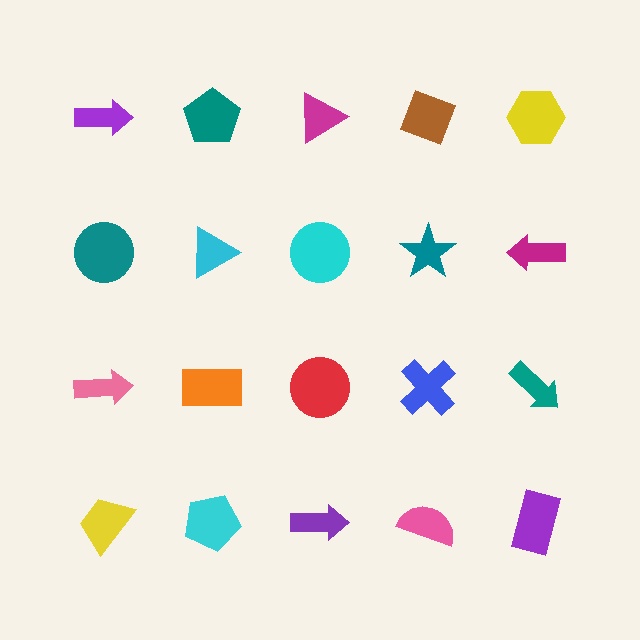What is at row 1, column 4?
A brown diamond.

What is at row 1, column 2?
A teal pentagon.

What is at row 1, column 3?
A magenta triangle.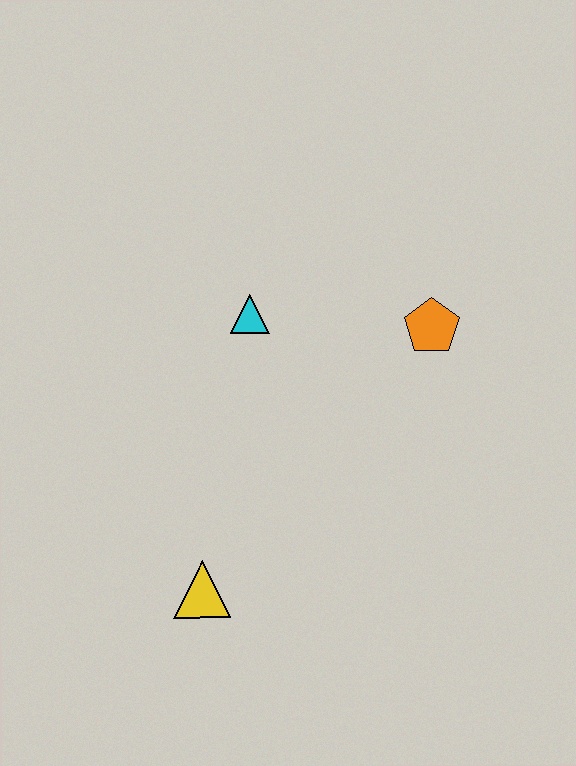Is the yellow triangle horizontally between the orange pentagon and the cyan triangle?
No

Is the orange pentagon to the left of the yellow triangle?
No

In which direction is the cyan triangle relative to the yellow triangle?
The cyan triangle is above the yellow triangle.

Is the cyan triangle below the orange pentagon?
No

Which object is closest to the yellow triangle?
The cyan triangle is closest to the yellow triangle.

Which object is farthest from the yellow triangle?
The orange pentagon is farthest from the yellow triangle.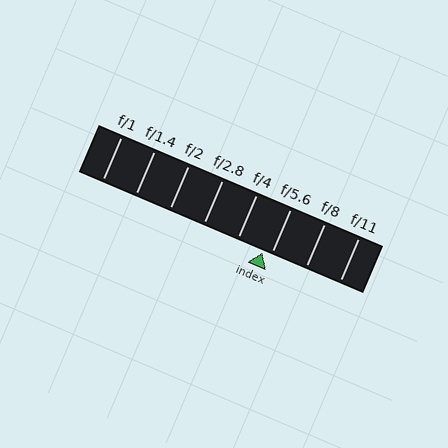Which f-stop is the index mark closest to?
The index mark is closest to f/5.6.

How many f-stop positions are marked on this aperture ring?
There are 8 f-stop positions marked.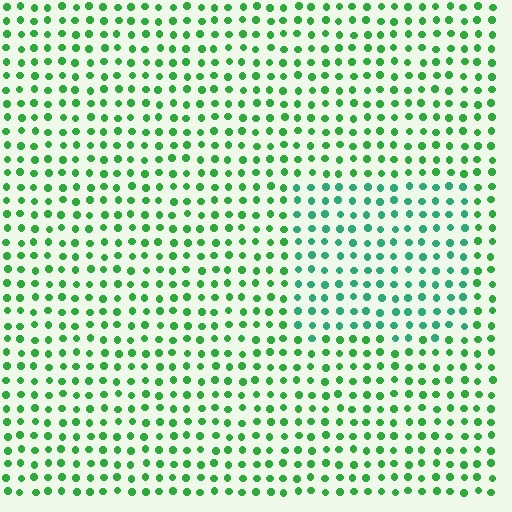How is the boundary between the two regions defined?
The boundary is defined purely by a slight shift in hue (about 29 degrees). Spacing, size, and orientation are identical on both sides.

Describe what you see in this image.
The image is filled with small green elements in a uniform arrangement. A rectangle-shaped region is visible where the elements are tinted to a slightly different hue, forming a subtle color boundary.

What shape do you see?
I see a rectangle.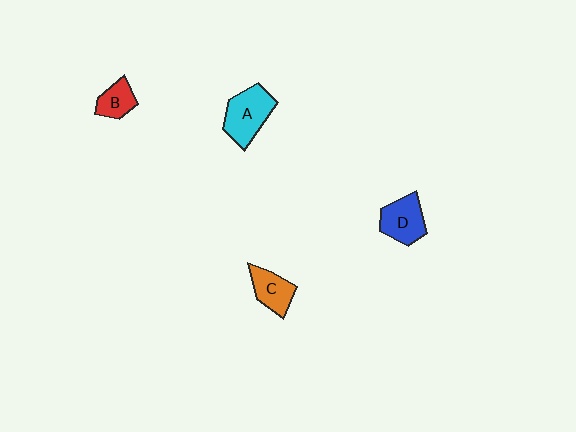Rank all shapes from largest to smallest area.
From largest to smallest: A (cyan), D (blue), C (orange), B (red).